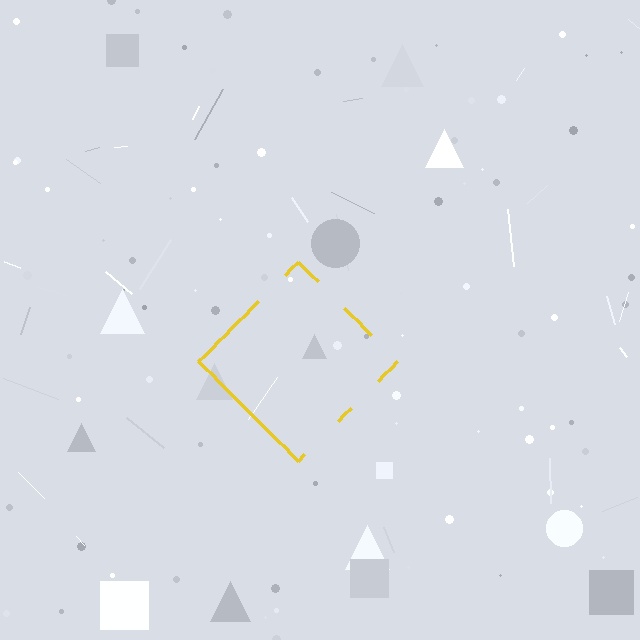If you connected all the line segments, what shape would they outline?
They would outline a diamond.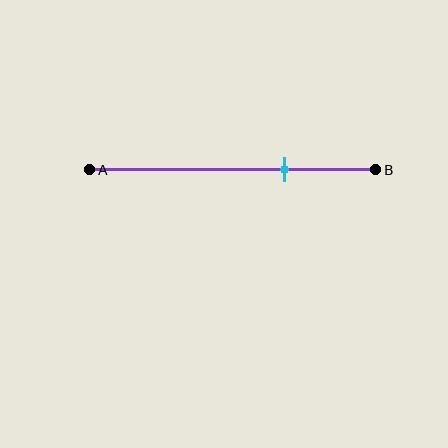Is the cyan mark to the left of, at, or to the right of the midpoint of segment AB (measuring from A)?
The cyan mark is to the right of the midpoint of segment AB.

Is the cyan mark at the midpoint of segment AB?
No, the mark is at about 70% from A, not at the 50% midpoint.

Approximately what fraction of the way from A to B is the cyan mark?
The cyan mark is approximately 70% of the way from A to B.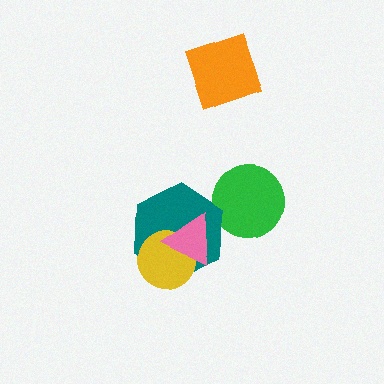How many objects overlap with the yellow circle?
2 objects overlap with the yellow circle.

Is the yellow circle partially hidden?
Yes, it is partially covered by another shape.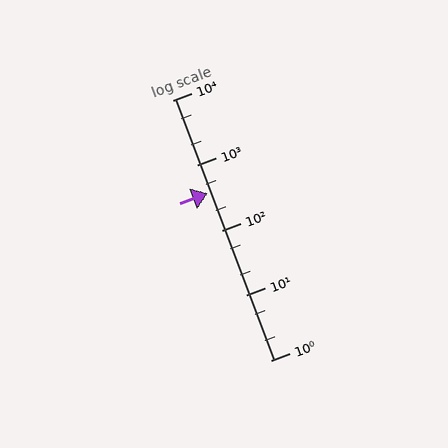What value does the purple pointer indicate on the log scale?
The pointer indicates approximately 370.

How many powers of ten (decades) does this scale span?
The scale spans 4 decades, from 1 to 10000.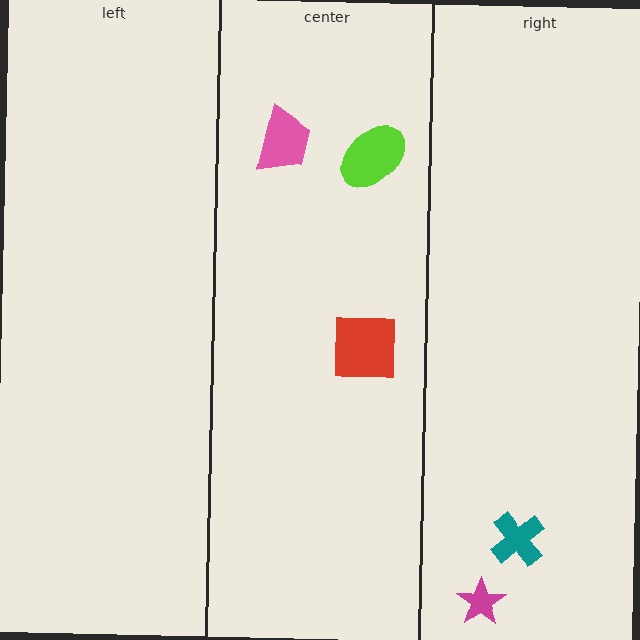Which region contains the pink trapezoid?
The center region.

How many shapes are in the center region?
3.